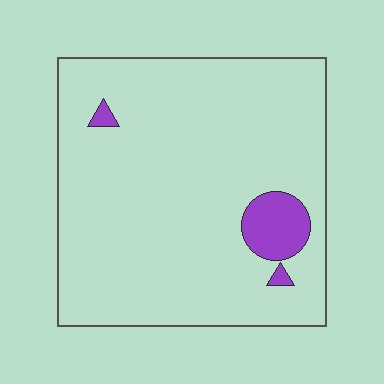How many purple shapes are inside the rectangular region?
3.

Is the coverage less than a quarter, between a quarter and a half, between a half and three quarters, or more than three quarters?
Less than a quarter.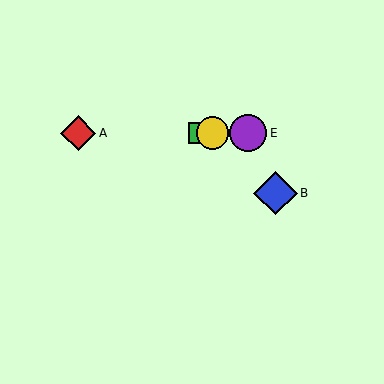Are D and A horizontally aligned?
Yes, both are at y≈133.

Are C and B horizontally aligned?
No, C is at y≈133 and B is at y≈193.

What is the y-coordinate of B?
Object B is at y≈193.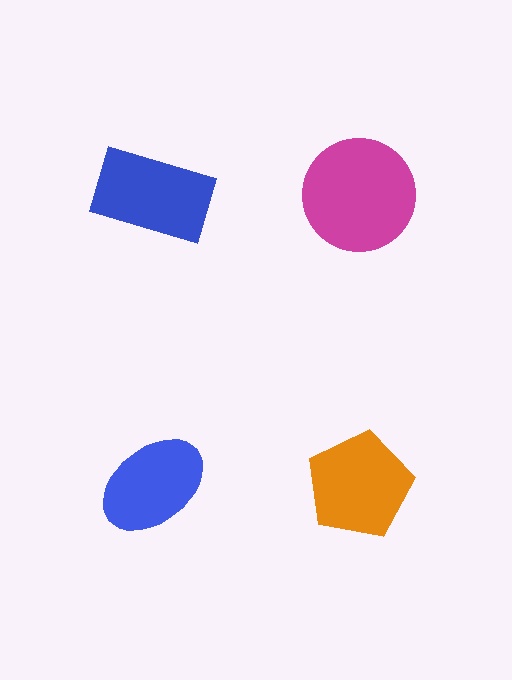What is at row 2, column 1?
A blue ellipse.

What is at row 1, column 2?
A magenta circle.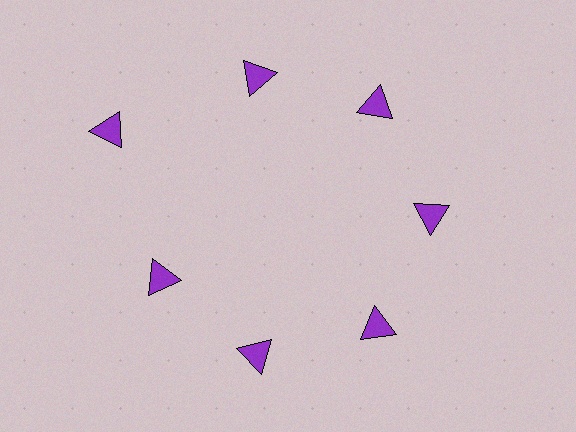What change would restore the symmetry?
The symmetry would be restored by moving it inward, back onto the ring so that all 7 triangles sit at equal angles and equal distance from the center.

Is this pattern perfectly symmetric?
No. The 7 purple triangles are arranged in a ring, but one element near the 10 o'clock position is pushed outward from the center, breaking the 7-fold rotational symmetry.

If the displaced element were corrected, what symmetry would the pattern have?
It would have 7-fold rotational symmetry — the pattern would map onto itself every 51 degrees.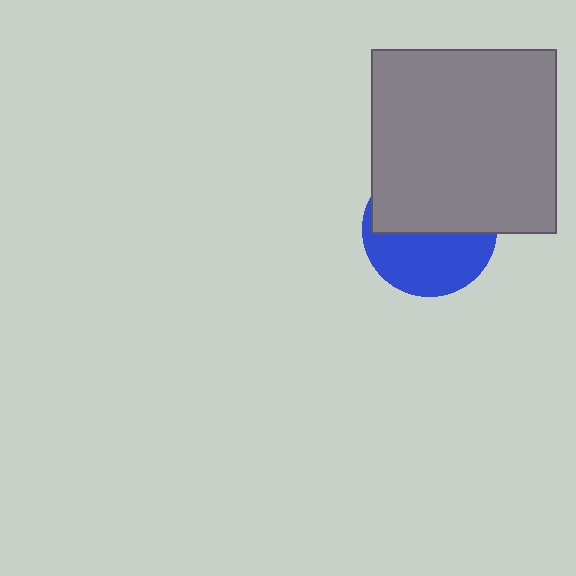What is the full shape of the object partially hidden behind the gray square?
The partially hidden object is a blue circle.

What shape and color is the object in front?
The object in front is a gray square.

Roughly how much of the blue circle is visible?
About half of it is visible (roughly 48%).